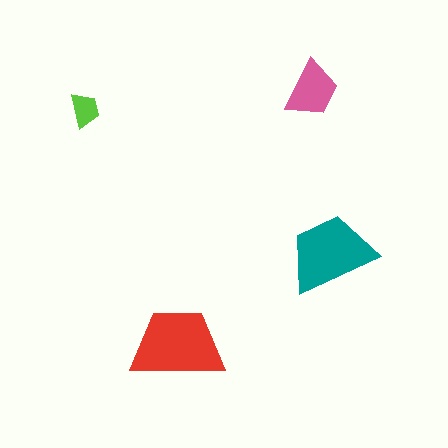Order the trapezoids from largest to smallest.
the red one, the teal one, the pink one, the lime one.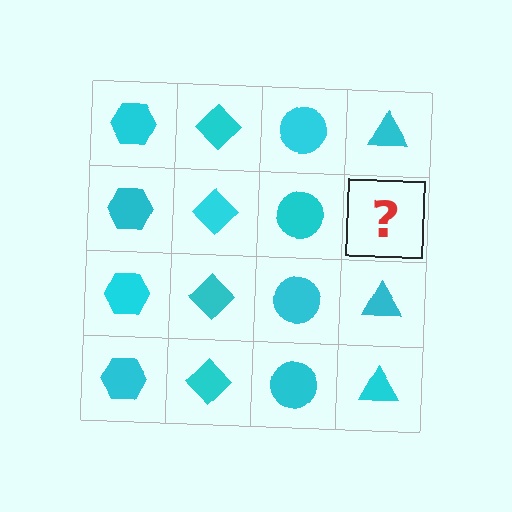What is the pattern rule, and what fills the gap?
The rule is that each column has a consistent shape. The gap should be filled with a cyan triangle.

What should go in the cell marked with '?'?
The missing cell should contain a cyan triangle.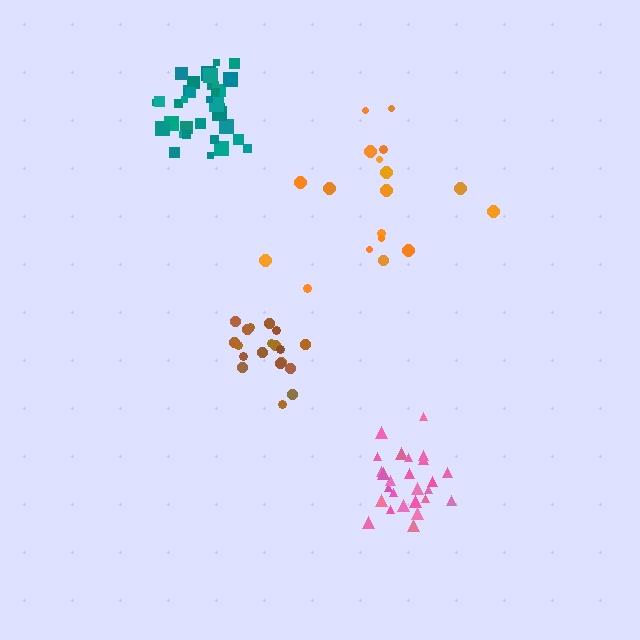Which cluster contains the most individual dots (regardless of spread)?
Teal (35).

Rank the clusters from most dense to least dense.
pink, teal, brown, orange.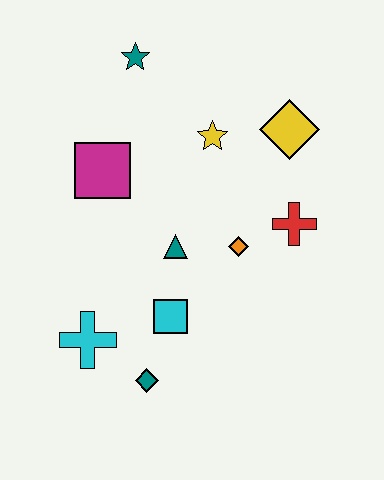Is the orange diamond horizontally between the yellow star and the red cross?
Yes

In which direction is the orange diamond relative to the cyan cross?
The orange diamond is to the right of the cyan cross.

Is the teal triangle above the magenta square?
No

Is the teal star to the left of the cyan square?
Yes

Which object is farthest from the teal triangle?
The teal star is farthest from the teal triangle.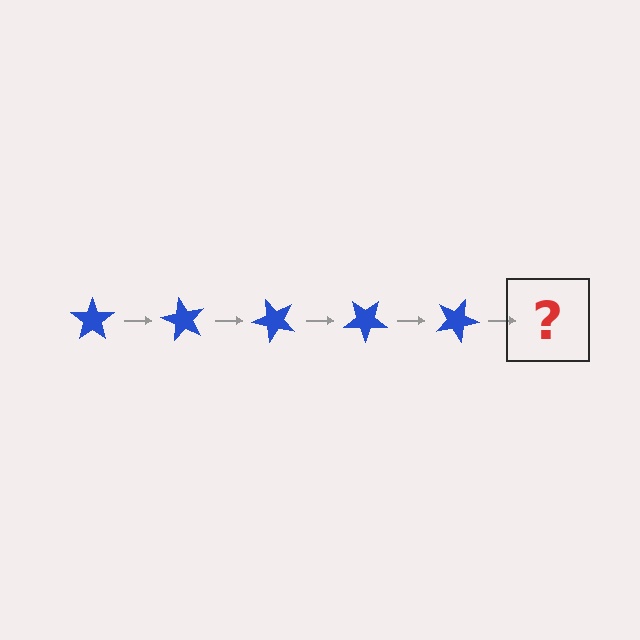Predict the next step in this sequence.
The next step is a blue star rotated 300 degrees.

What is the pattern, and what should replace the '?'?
The pattern is that the star rotates 60 degrees each step. The '?' should be a blue star rotated 300 degrees.